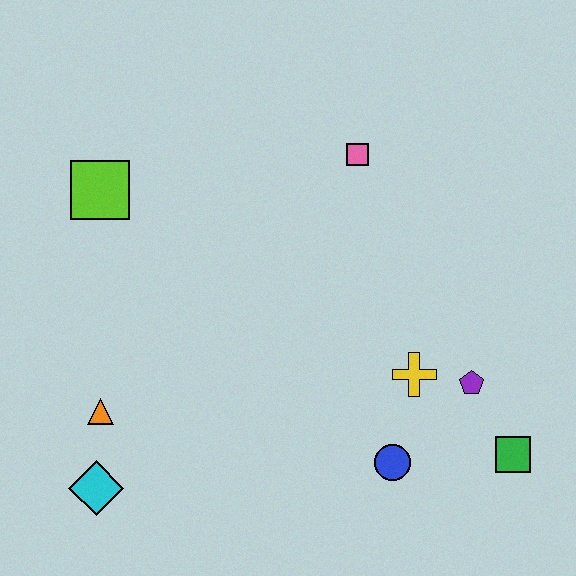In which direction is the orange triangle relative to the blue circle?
The orange triangle is to the left of the blue circle.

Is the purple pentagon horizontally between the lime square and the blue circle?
No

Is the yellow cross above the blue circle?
Yes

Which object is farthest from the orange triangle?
The green square is farthest from the orange triangle.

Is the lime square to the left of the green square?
Yes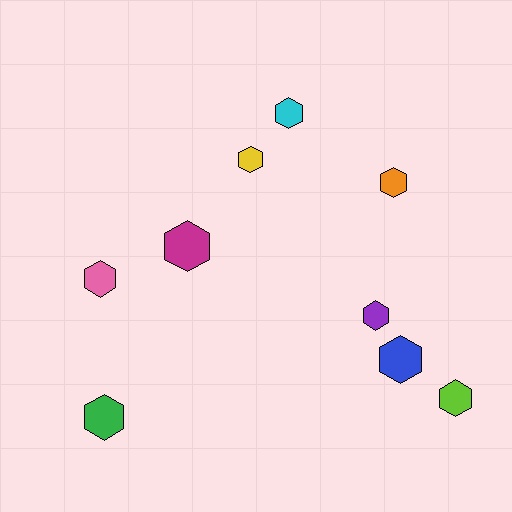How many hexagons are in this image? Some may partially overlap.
There are 9 hexagons.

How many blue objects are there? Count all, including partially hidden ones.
There is 1 blue object.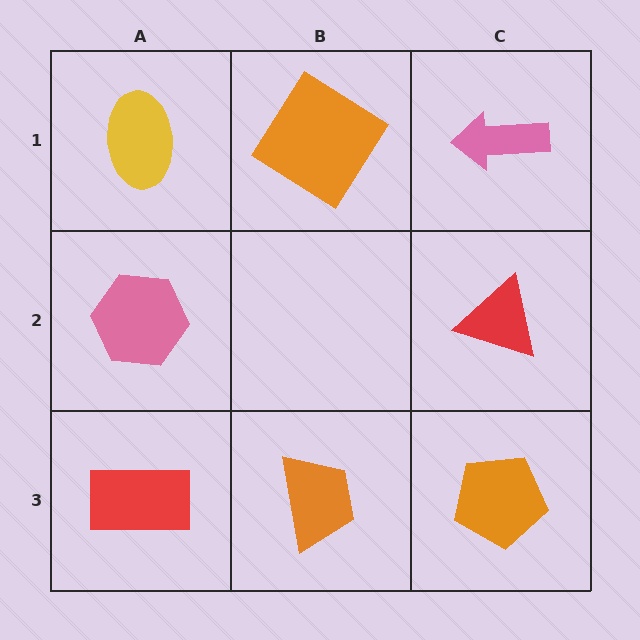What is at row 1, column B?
An orange diamond.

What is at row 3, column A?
A red rectangle.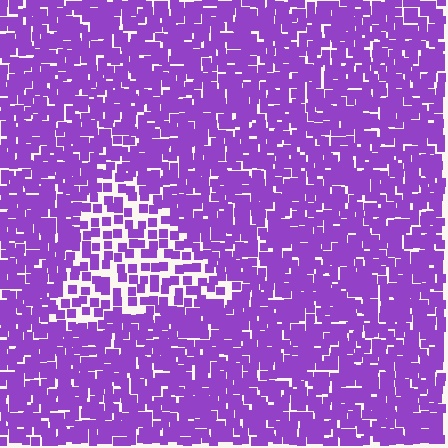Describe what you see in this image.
The image contains small purple elements arranged at two different densities. A triangle-shaped region is visible where the elements are less densely packed than the surrounding area.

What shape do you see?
I see a triangle.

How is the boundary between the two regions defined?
The boundary is defined by a change in element density (approximately 2.0x ratio). All elements are the same color, size, and shape.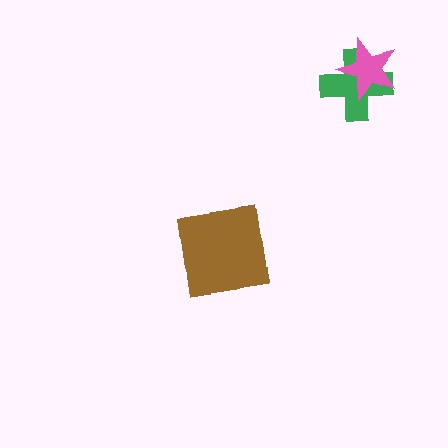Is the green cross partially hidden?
Yes, it is partially covered by another shape.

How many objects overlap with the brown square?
0 objects overlap with the brown square.